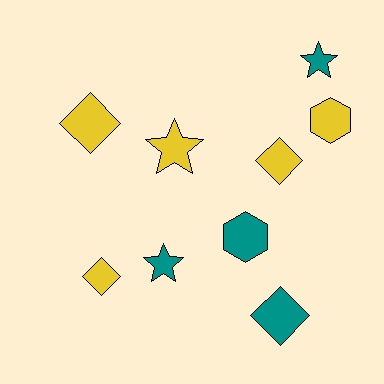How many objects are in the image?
There are 9 objects.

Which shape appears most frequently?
Diamond, with 4 objects.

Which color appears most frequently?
Yellow, with 5 objects.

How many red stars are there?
There are no red stars.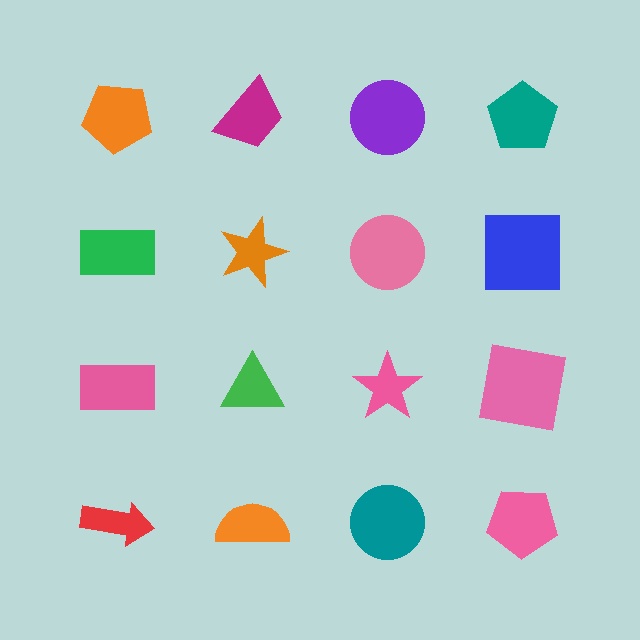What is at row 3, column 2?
A green triangle.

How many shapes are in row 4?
4 shapes.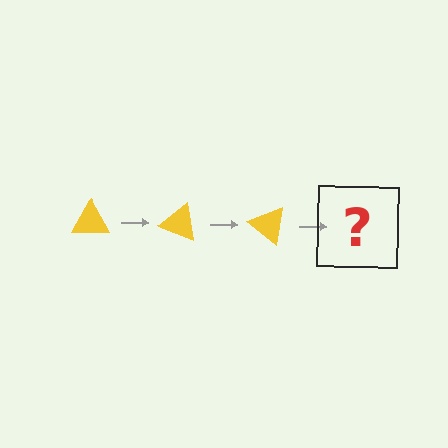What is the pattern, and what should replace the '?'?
The pattern is that the triangle rotates 20 degrees each step. The '?' should be a yellow triangle rotated 60 degrees.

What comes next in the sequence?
The next element should be a yellow triangle rotated 60 degrees.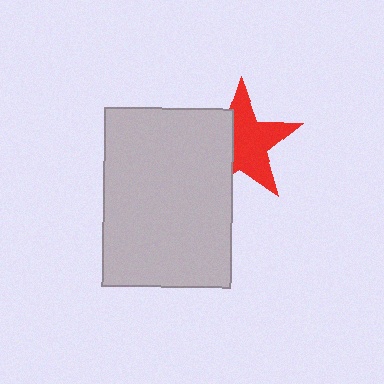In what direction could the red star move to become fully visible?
The red star could move right. That would shift it out from behind the light gray rectangle entirely.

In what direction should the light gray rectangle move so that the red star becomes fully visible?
The light gray rectangle should move left. That is the shortest direction to clear the overlap and leave the red star fully visible.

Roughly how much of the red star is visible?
About half of it is visible (roughly 61%).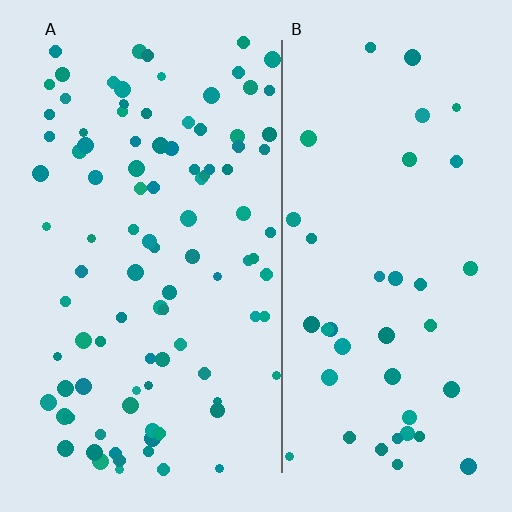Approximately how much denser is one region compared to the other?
Approximately 2.5× — region A over region B.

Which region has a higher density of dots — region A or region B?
A (the left).